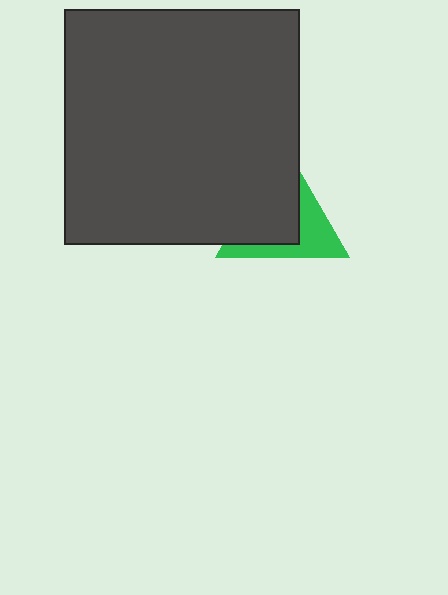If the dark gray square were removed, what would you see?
You would see the complete green triangle.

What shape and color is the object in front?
The object in front is a dark gray square.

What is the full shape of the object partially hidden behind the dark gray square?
The partially hidden object is a green triangle.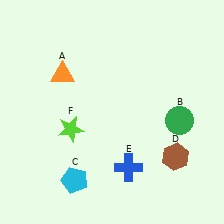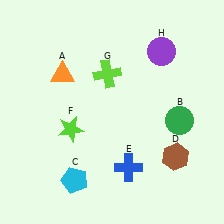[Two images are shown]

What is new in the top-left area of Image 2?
A lime cross (G) was added in the top-left area of Image 2.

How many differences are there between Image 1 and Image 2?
There are 2 differences between the two images.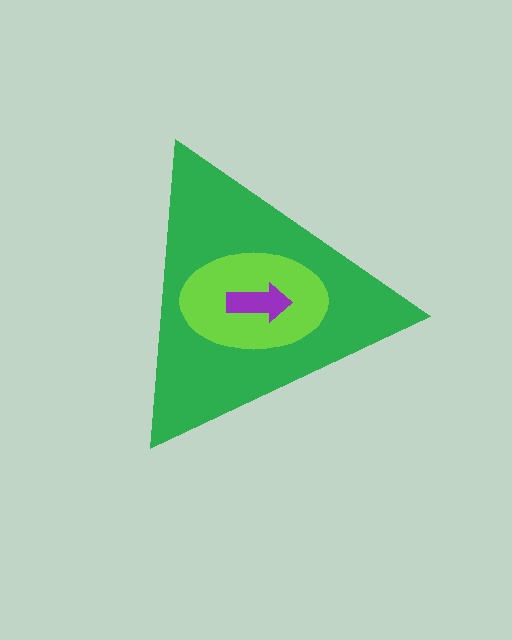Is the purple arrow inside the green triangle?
Yes.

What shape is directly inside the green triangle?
The lime ellipse.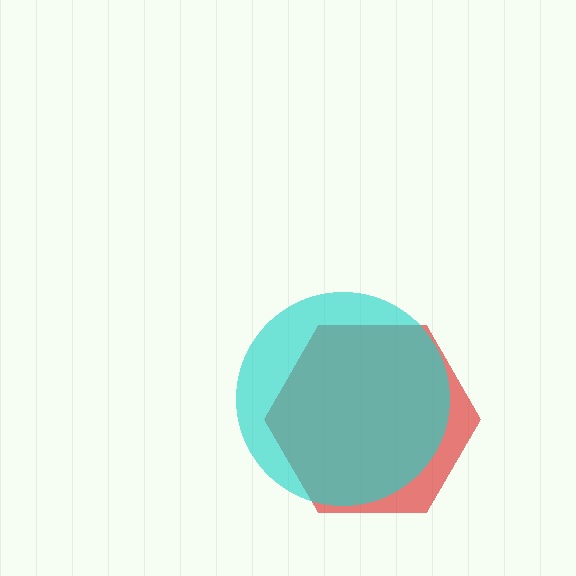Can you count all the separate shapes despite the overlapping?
Yes, there are 2 separate shapes.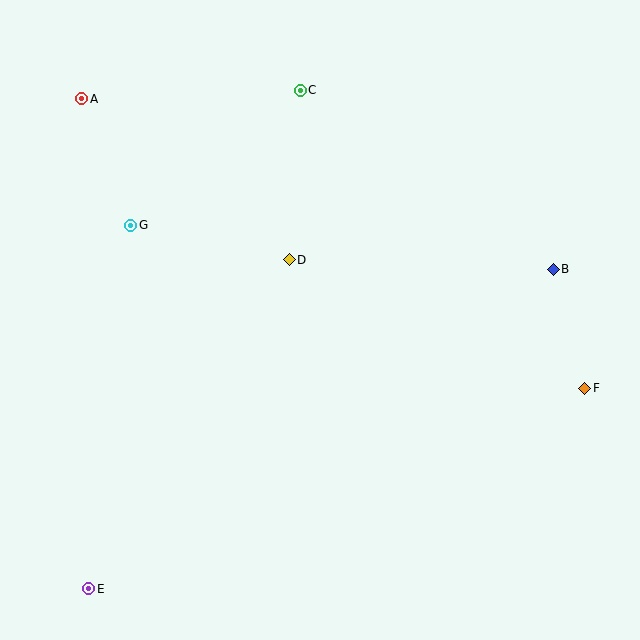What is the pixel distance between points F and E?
The distance between F and E is 535 pixels.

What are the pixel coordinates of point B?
Point B is at (553, 269).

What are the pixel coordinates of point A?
Point A is at (82, 99).